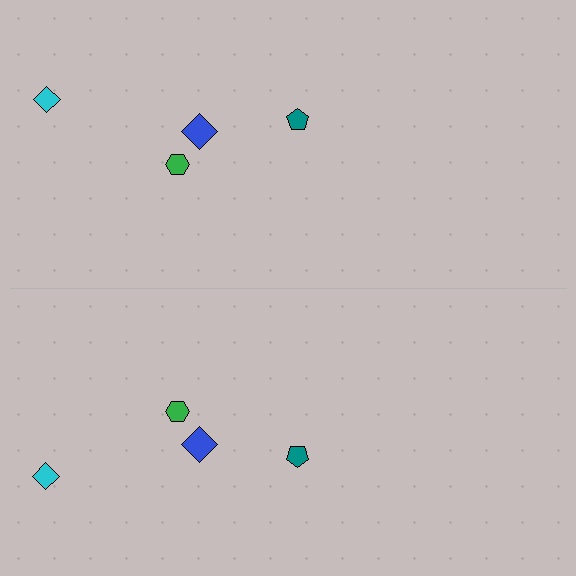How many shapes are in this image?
There are 8 shapes in this image.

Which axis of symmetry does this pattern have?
The pattern has a horizontal axis of symmetry running through the center of the image.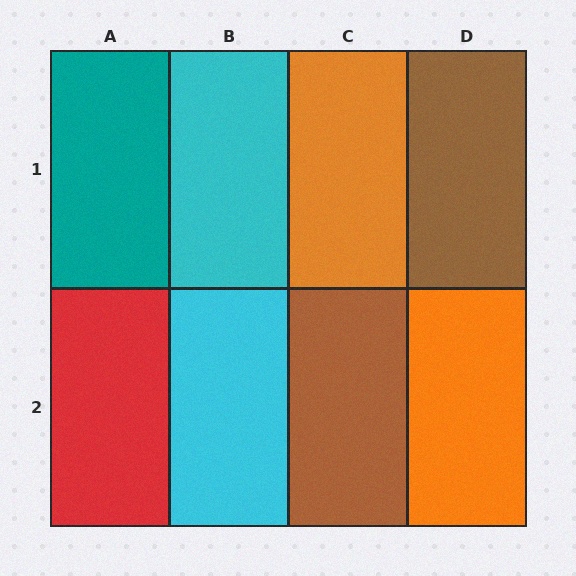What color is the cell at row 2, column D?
Orange.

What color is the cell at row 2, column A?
Red.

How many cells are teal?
1 cell is teal.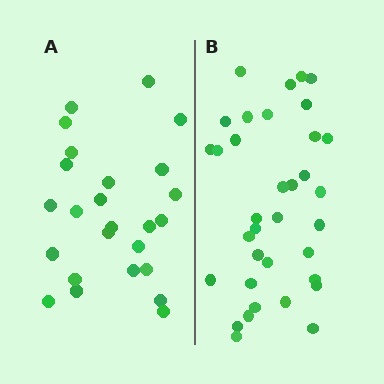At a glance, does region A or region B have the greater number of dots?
Region B (the right region) has more dots.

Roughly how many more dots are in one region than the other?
Region B has roughly 10 or so more dots than region A.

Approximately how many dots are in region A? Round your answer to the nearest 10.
About 20 dots. (The exact count is 25, which rounds to 20.)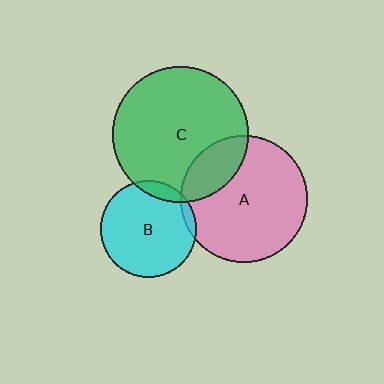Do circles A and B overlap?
Yes.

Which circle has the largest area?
Circle C (green).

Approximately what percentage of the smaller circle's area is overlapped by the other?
Approximately 5%.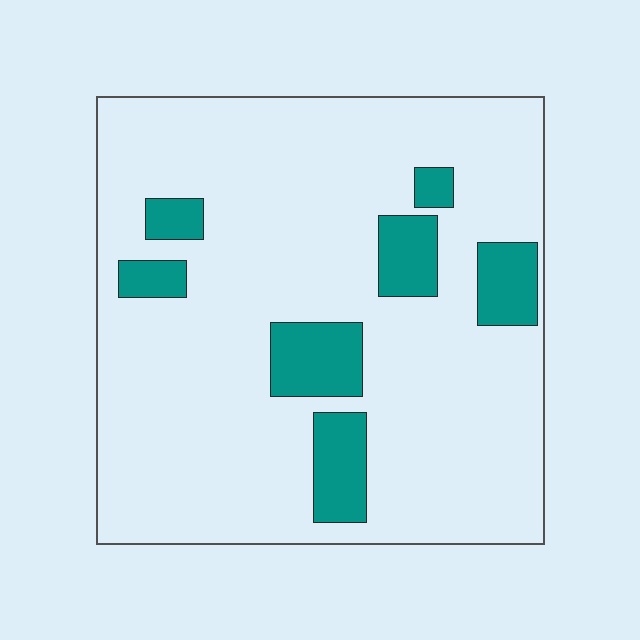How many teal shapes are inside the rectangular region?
7.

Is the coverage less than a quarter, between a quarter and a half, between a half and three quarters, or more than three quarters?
Less than a quarter.